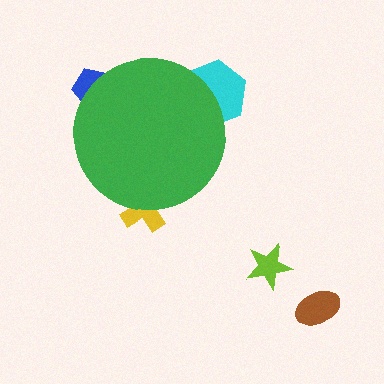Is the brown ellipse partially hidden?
No, the brown ellipse is fully visible.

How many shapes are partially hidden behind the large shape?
3 shapes are partially hidden.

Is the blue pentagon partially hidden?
Yes, the blue pentagon is partially hidden behind the green circle.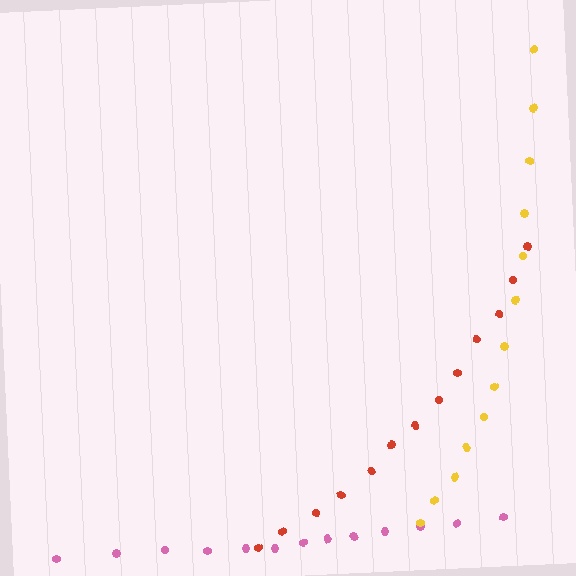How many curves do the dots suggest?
There are 3 distinct paths.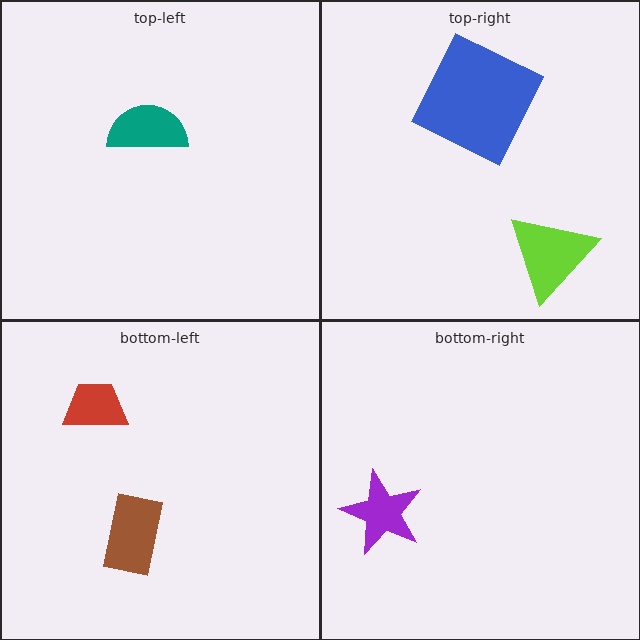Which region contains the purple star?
The bottom-right region.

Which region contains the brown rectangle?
The bottom-left region.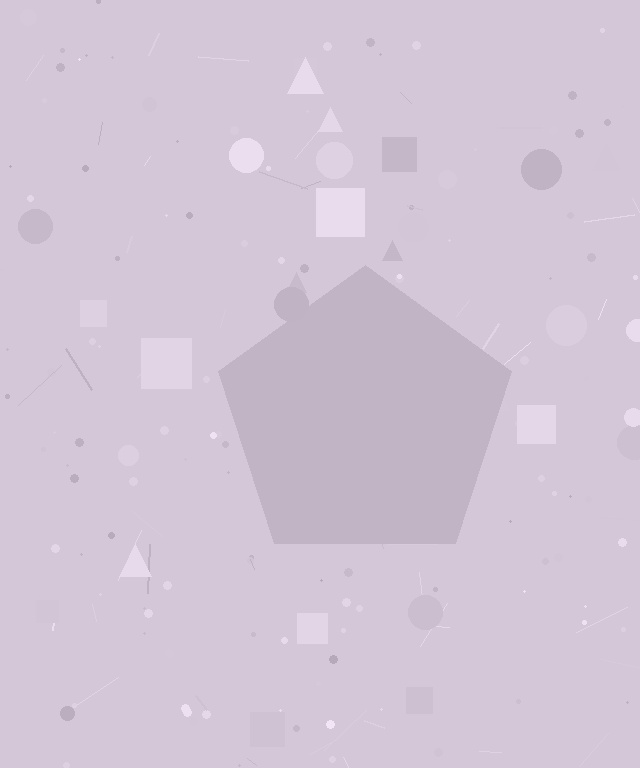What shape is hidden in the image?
A pentagon is hidden in the image.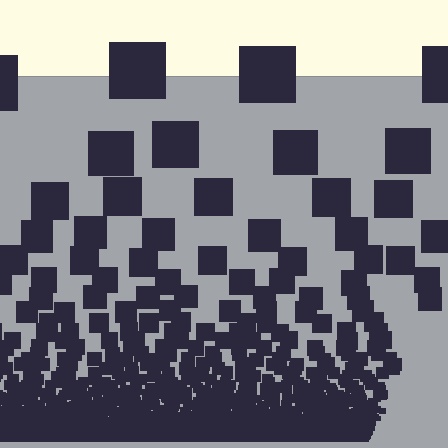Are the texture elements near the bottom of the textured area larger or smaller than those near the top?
Smaller. The gradient is inverted — elements near the bottom are smaller and denser.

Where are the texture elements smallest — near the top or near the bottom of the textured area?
Near the bottom.